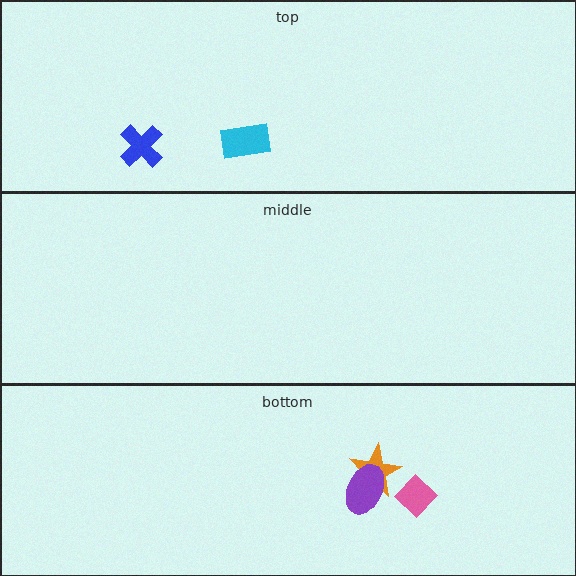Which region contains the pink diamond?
The bottom region.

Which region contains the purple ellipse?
The bottom region.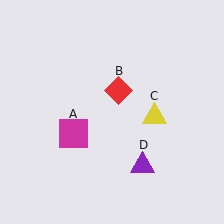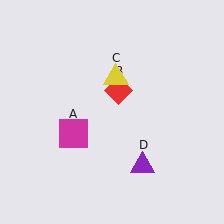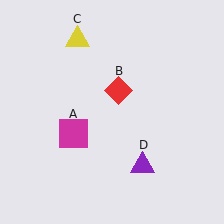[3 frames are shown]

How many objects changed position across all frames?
1 object changed position: yellow triangle (object C).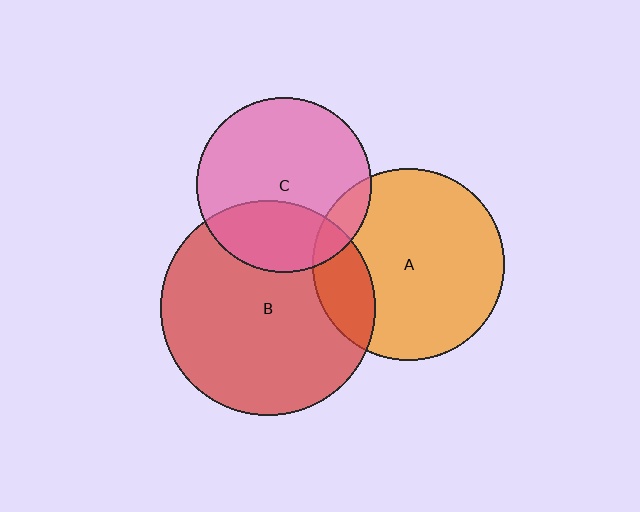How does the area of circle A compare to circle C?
Approximately 1.2 times.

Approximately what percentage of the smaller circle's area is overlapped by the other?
Approximately 20%.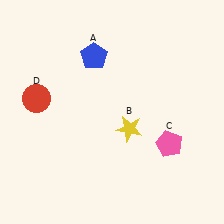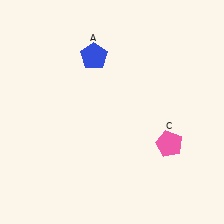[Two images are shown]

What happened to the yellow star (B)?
The yellow star (B) was removed in Image 2. It was in the bottom-right area of Image 1.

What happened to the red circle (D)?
The red circle (D) was removed in Image 2. It was in the top-left area of Image 1.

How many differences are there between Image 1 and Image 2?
There are 2 differences between the two images.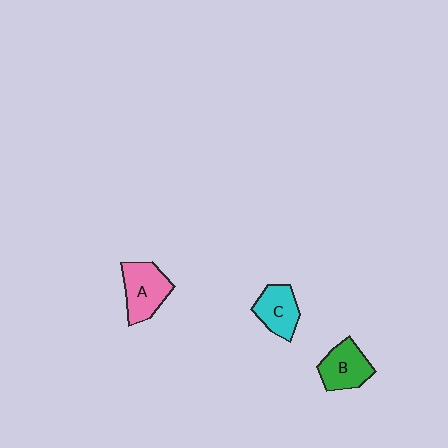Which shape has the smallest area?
Shape C (cyan).